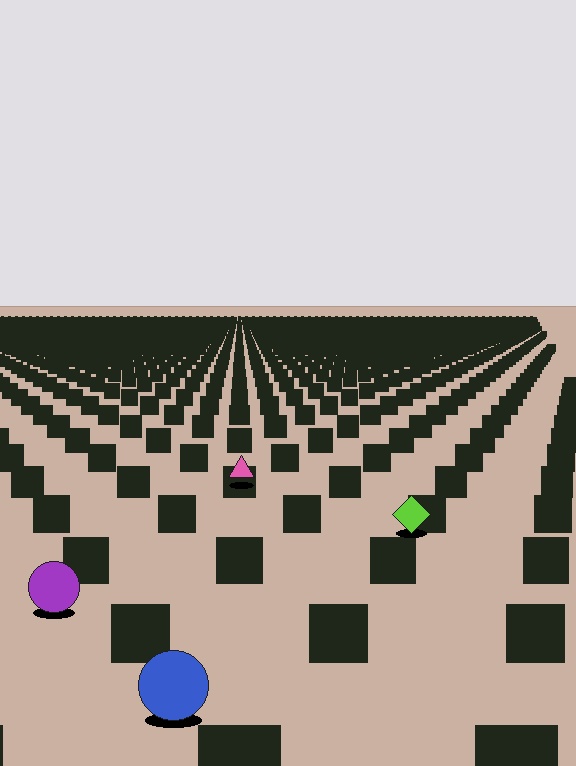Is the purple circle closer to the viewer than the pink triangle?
Yes. The purple circle is closer — you can tell from the texture gradient: the ground texture is coarser near it.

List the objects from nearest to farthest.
From nearest to farthest: the blue circle, the purple circle, the lime diamond, the pink triangle.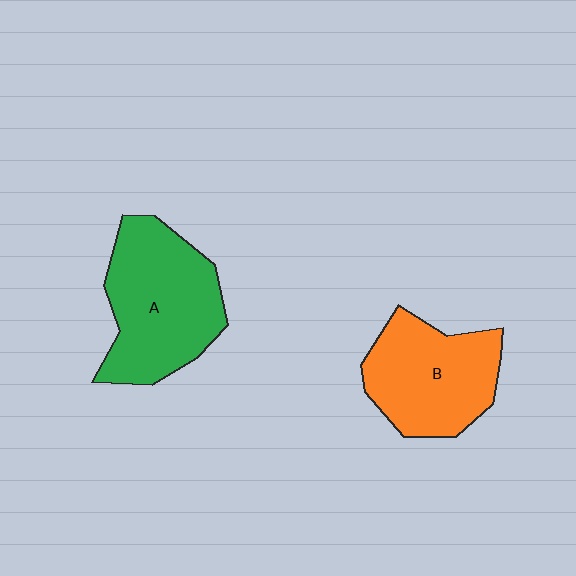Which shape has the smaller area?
Shape B (orange).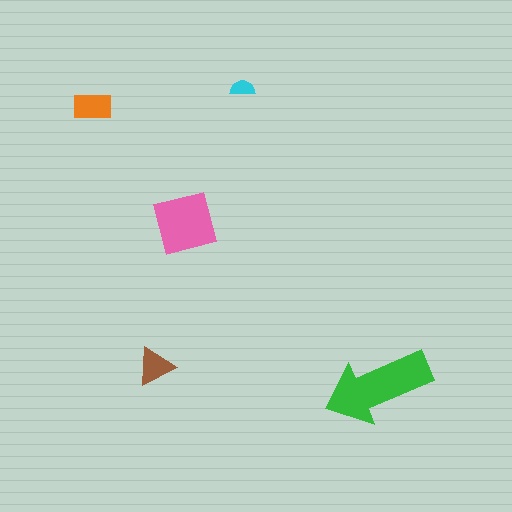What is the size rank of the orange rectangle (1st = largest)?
3rd.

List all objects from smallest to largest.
The cyan semicircle, the brown triangle, the orange rectangle, the pink square, the green arrow.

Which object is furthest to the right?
The green arrow is rightmost.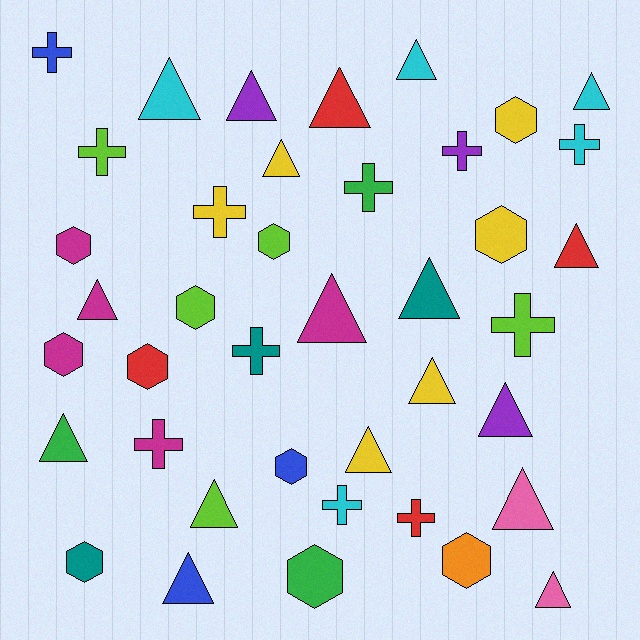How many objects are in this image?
There are 40 objects.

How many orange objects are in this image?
There is 1 orange object.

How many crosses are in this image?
There are 11 crosses.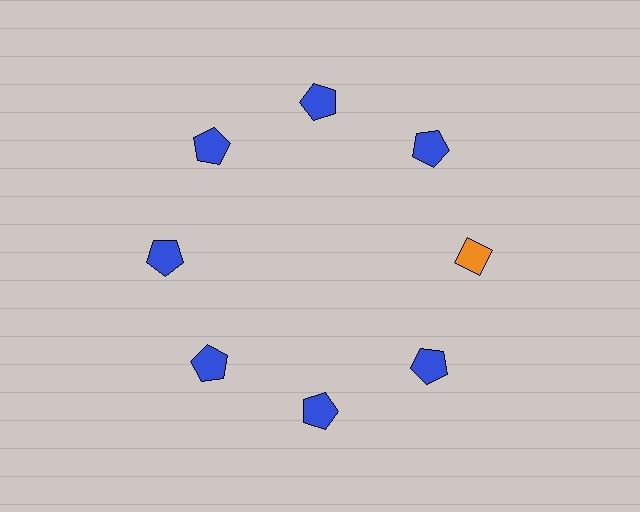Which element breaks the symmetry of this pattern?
The orange diamond at roughly the 3 o'clock position breaks the symmetry. All other shapes are blue pentagons.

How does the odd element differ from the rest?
It differs in both color (orange instead of blue) and shape (diamond instead of pentagon).